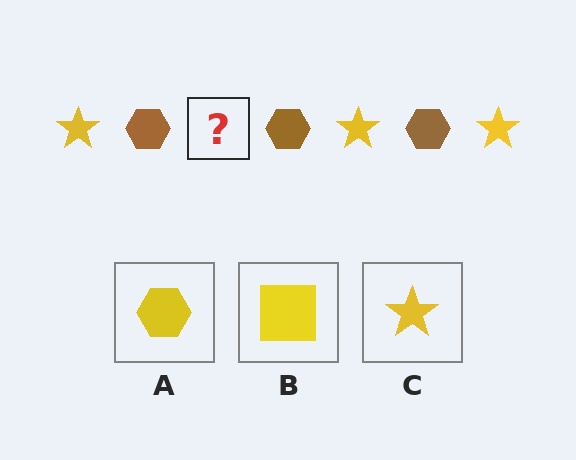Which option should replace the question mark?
Option C.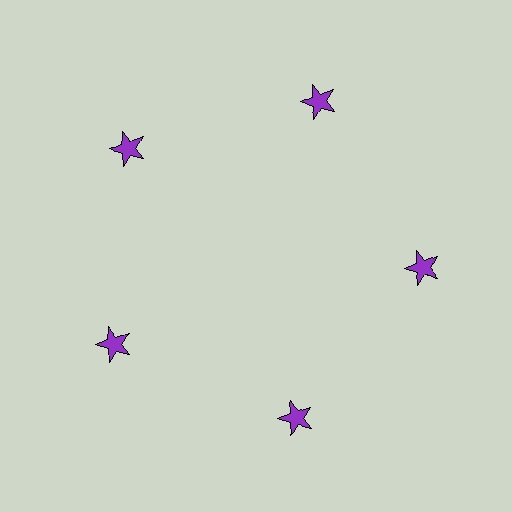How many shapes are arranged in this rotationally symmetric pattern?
There are 5 shapes, arranged in 5 groups of 1.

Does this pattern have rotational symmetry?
Yes, this pattern has 5-fold rotational symmetry. It looks the same after rotating 72 degrees around the center.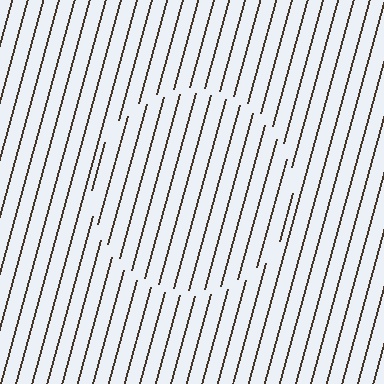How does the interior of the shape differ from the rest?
The interior of the shape contains the same grating, shifted by half a period — the contour is defined by the phase discontinuity where line-ends from the inner and outer gratings abut.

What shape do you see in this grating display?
An illusory circle. The interior of the shape contains the same grating, shifted by half a period — the contour is defined by the phase discontinuity where line-ends from the inner and outer gratings abut.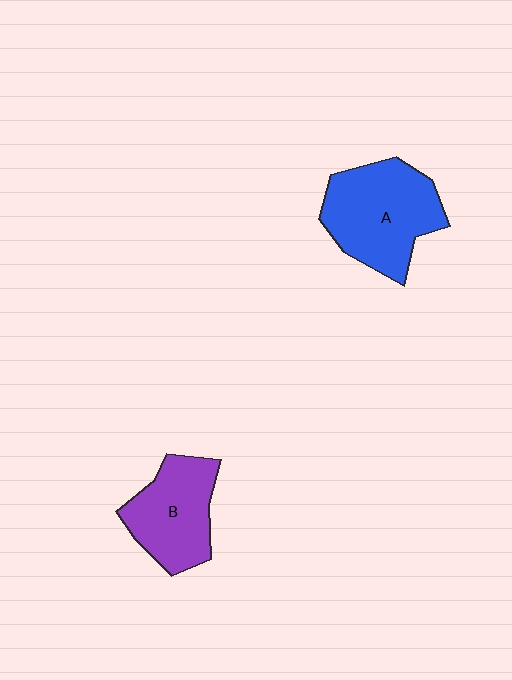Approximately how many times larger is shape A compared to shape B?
Approximately 1.3 times.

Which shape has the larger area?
Shape A (blue).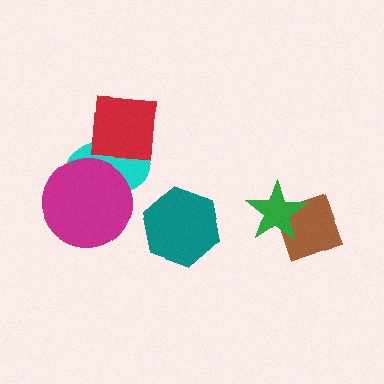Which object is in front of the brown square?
The green star is in front of the brown square.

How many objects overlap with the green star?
1 object overlaps with the green star.